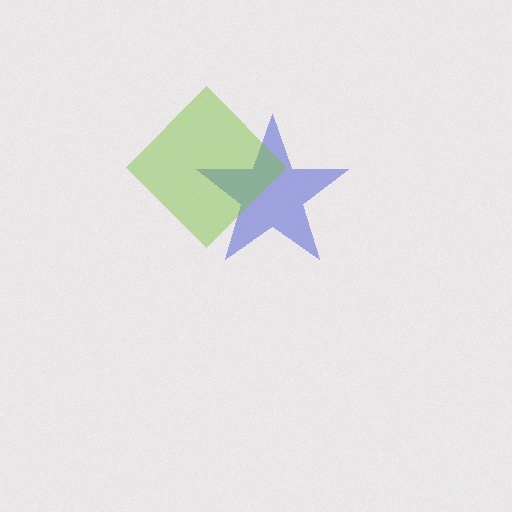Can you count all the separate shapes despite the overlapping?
Yes, there are 2 separate shapes.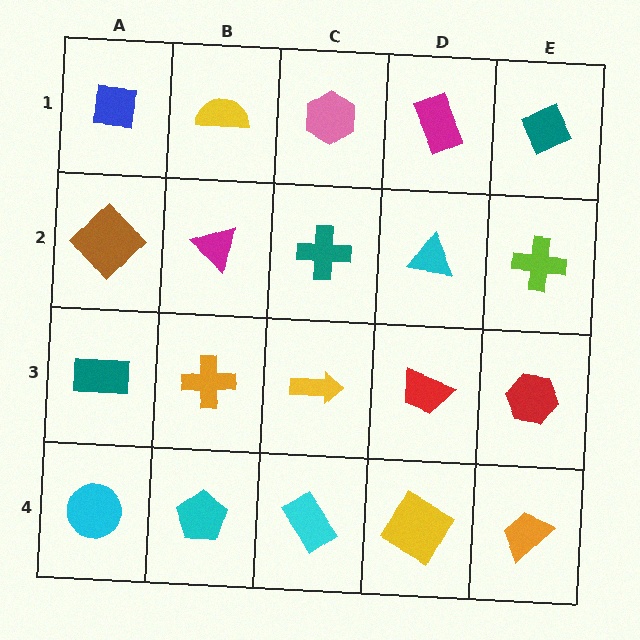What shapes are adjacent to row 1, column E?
A lime cross (row 2, column E), a magenta rectangle (row 1, column D).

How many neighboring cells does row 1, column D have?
3.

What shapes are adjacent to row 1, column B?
A magenta triangle (row 2, column B), a blue square (row 1, column A), a pink hexagon (row 1, column C).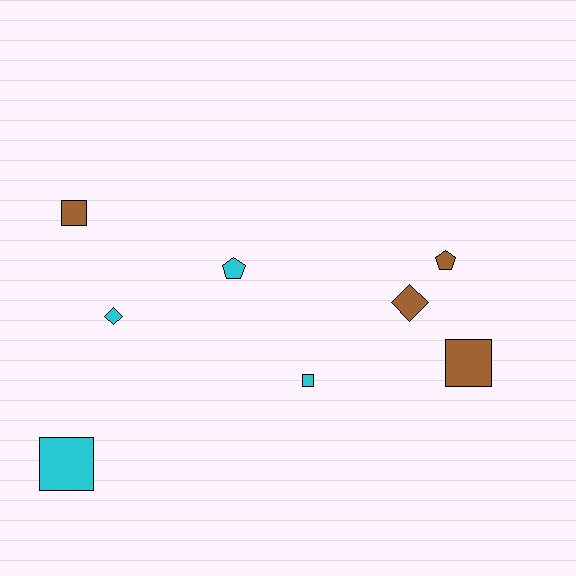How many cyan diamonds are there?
There is 1 cyan diamond.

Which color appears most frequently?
Cyan, with 4 objects.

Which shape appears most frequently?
Square, with 4 objects.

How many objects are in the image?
There are 8 objects.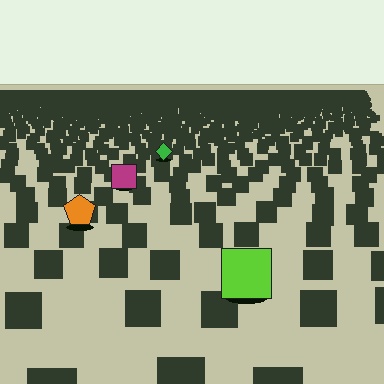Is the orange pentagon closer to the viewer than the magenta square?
Yes. The orange pentagon is closer — you can tell from the texture gradient: the ground texture is coarser near it.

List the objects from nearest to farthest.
From nearest to farthest: the lime square, the orange pentagon, the magenta square, the green diamond.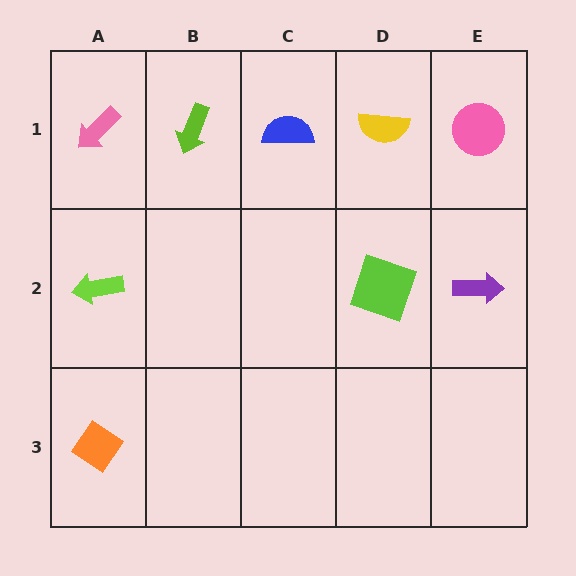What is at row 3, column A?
An orange diamond.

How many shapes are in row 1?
5 shapes.